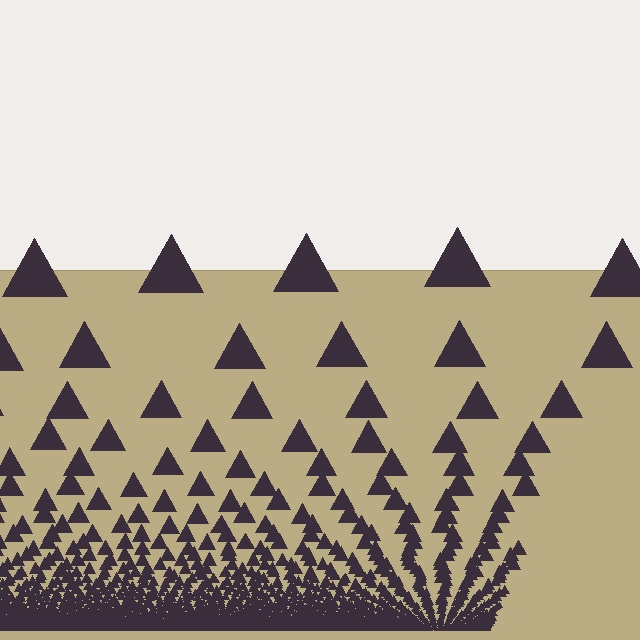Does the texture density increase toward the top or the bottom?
Density increases toward the bottom.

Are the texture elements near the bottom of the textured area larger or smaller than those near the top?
Smaller. The gradient is inverted — elements near the bottom are smaller and denser.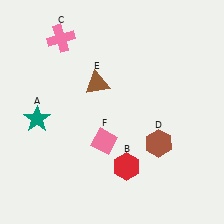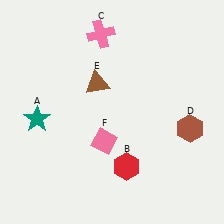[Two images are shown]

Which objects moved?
The objects that moved are: the pink cross (C), the brown hexagon (D).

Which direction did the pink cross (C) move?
The pink cross (C) moved right.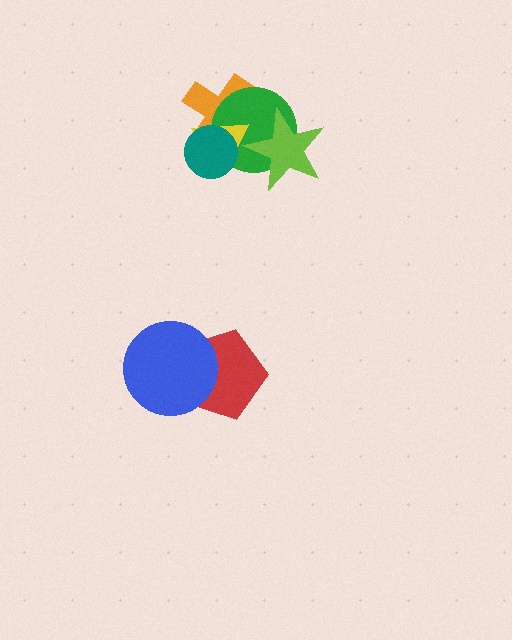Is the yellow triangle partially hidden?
Yes, it is partially covered by another shape.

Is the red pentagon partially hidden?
Yes, it is partially covered by another shape.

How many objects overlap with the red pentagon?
1 object overlaps with the red pentagon.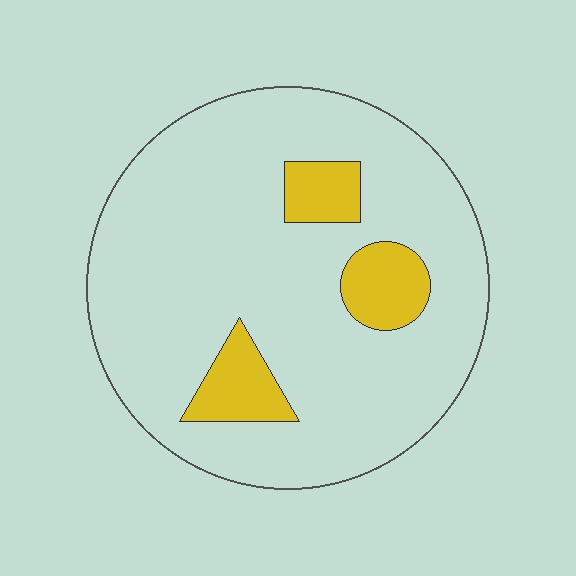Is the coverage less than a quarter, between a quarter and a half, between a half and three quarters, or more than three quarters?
Less than a quarter.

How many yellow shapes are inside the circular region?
3.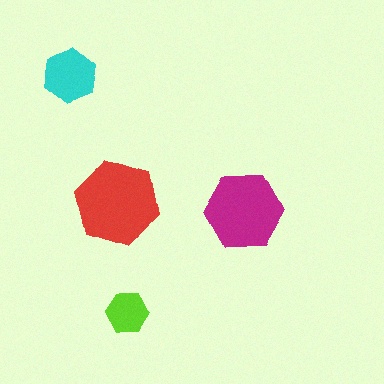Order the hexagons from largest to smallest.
the red one, the magenta one, the cyan one, the lime one.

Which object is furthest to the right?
The magenta hexagon is rightmost.